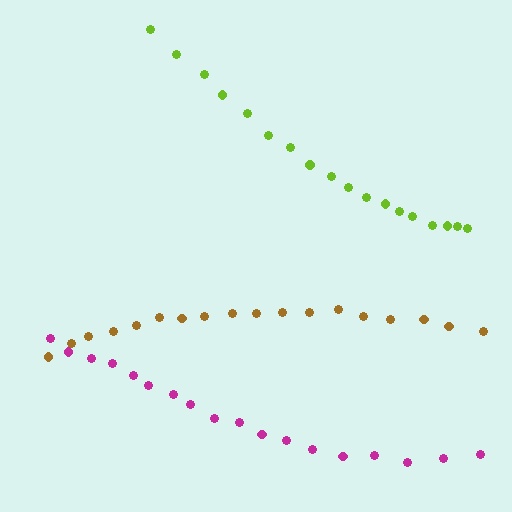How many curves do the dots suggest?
There are 3 distinct paths.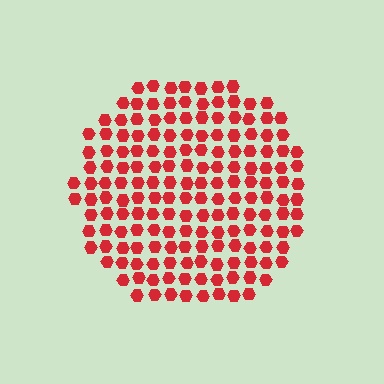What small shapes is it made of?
It is made of small hexagons.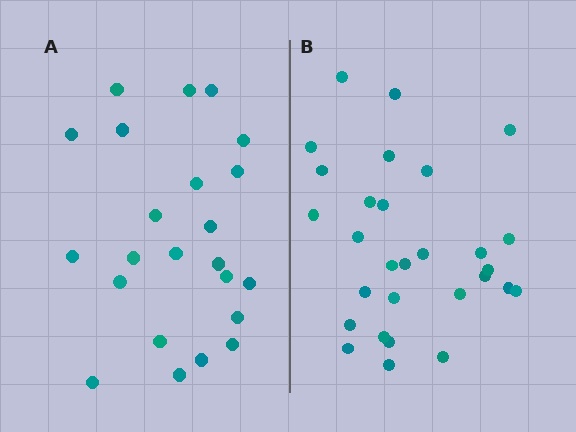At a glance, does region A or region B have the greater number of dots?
Region B (the right region) has more dots.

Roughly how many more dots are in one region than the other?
Region B has about 6 more dots than region A.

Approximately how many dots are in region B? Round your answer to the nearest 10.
About 30 dots. (The exact count is 29, which rounds to 30.)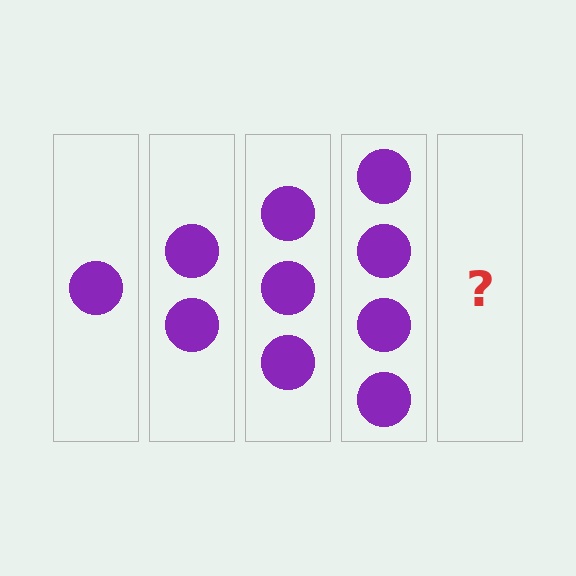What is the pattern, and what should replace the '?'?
The pattern is that each step adds one more circle. The '?' should be 5 circles.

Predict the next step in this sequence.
The next step is 5 circles.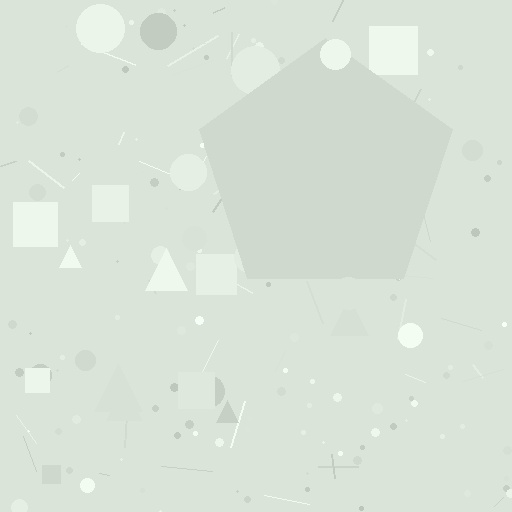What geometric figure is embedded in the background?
A pentagon is embedded in the background.